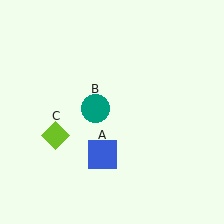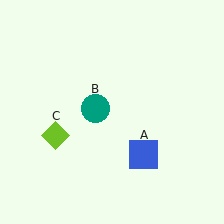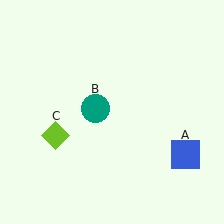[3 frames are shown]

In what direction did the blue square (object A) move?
The blue square (object A) moved right.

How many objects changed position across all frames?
1 object changed position: blue square (object A).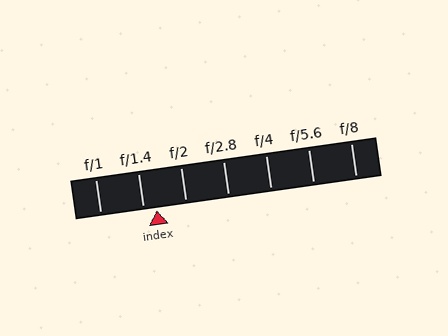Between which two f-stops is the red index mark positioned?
The index mark is between f/1.4 and f/2.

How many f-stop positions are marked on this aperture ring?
There are 7 f-stop positions marked.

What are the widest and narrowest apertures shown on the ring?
The widest aperture shown is f/1 and the narrowest is f/8.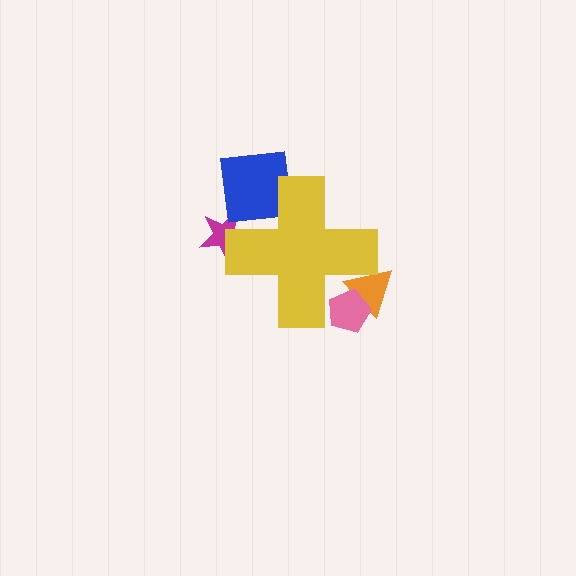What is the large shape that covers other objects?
A yellow cross.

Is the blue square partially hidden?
Yes, the blue square is partially hidden behind the yellow cross.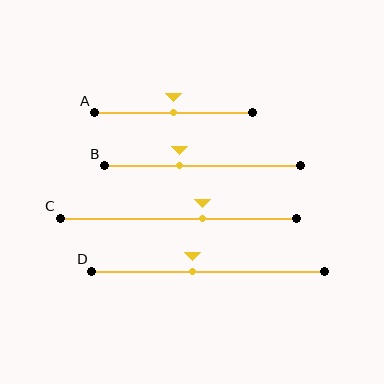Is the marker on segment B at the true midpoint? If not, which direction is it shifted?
No, the marker on segment B is shifted to the left by about 12% of the segment length.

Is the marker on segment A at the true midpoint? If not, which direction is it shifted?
Yes, the marker on segment A is at the true midpoint.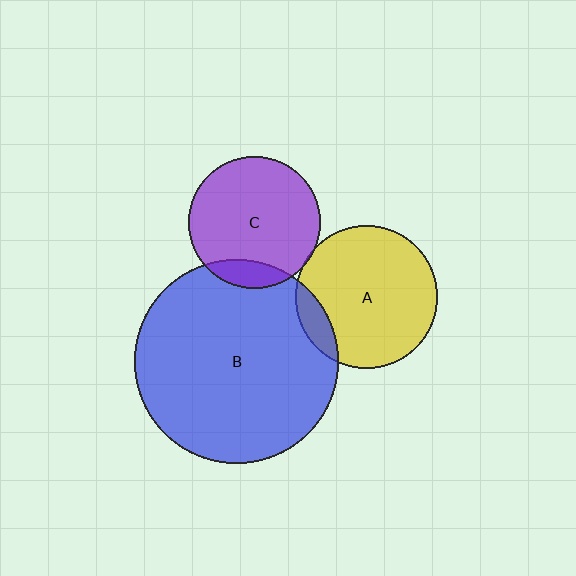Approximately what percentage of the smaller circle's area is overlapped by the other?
Approximately 15%.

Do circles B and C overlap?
Yes.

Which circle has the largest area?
Circle B (blue).